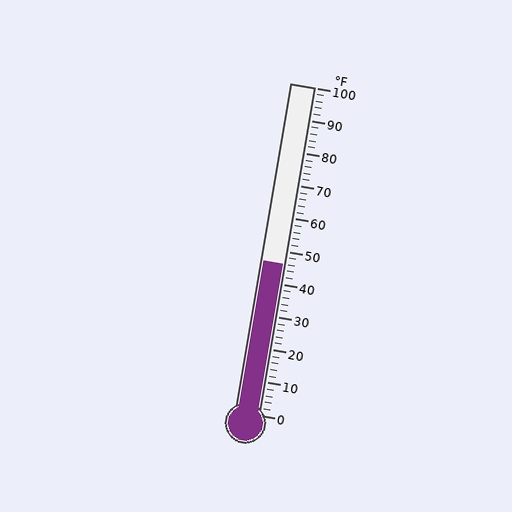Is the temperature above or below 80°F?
The temperature is below 80°F.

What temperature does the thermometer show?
The thermometer shows approximately 46°F.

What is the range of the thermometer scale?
The thermometer scale ranges from 0°F to 100°F.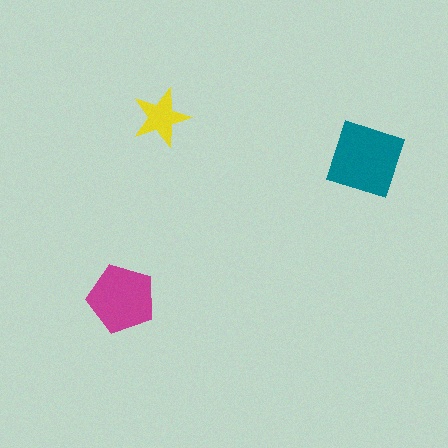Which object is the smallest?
The yellow star.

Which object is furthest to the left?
The magenta pentagon is leftmost.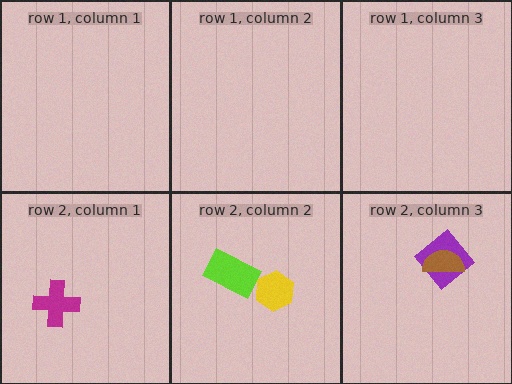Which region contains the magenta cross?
The row 2, column 1 region.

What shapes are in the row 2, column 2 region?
The yellow hexagon, the lime rectangle.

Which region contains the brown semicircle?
The row 2, column 3 region.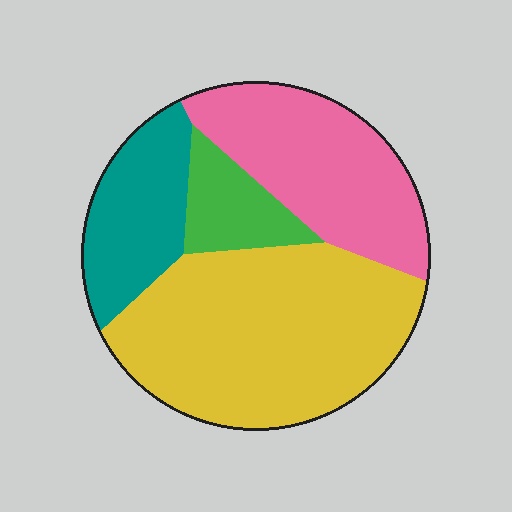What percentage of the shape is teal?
Teal takes up about one sixth (1/6) of the shape.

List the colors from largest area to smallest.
From largest to smallest: yellow, pink, teal, green.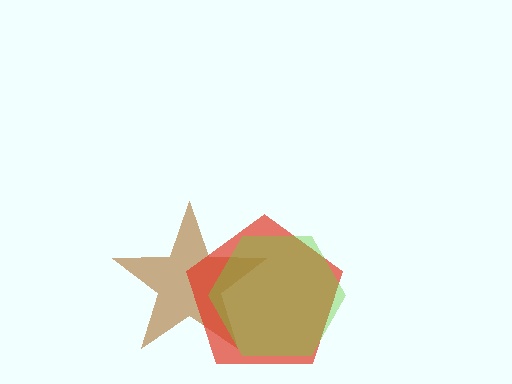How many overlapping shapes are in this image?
There are 3 overlapping shapes in the image.